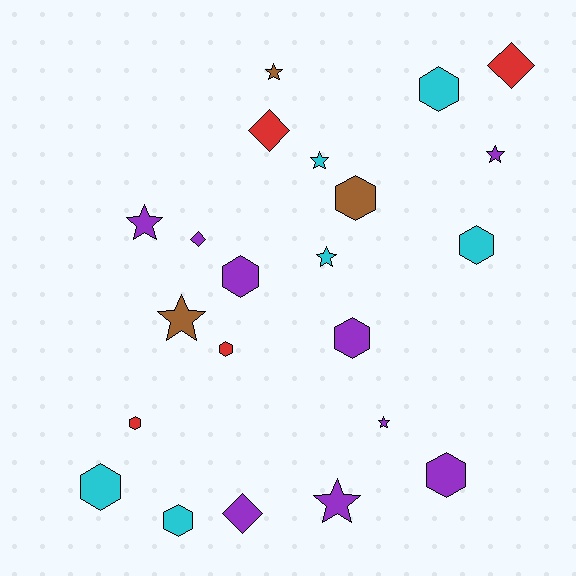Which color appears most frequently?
Purple, with 9 objects.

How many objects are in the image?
There are 22 objects.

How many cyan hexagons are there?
There are 4 cyan hexagons.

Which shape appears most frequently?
Hexagon, with 10 objects.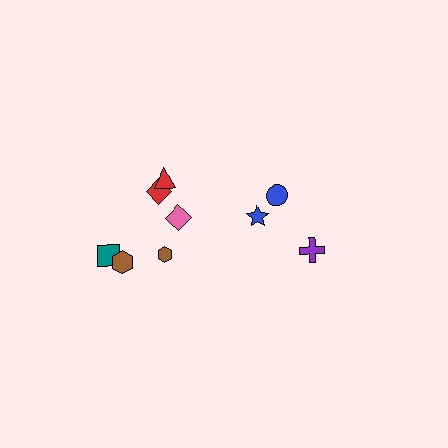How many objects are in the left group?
There are 6 objects.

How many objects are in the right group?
There are 3 objects.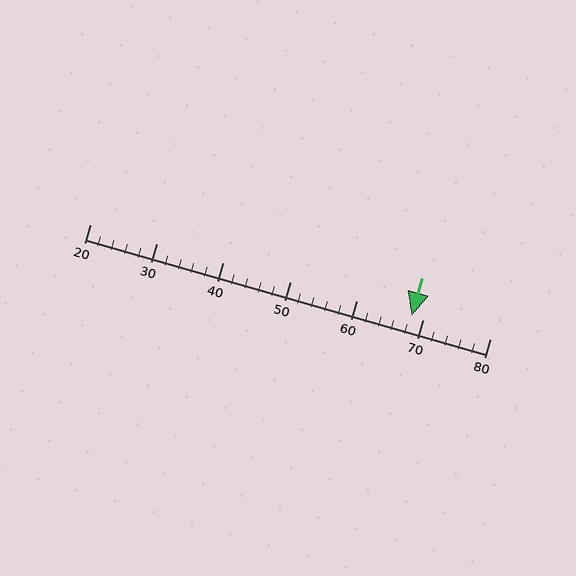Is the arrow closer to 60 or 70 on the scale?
The arrow is closer to 70.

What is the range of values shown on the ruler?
The ruler shows values from 20 to 80.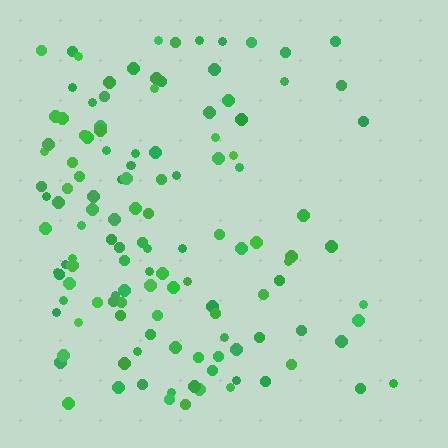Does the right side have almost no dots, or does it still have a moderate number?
Still a moderate number, just noticeably fewer than the left.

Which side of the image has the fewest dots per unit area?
The right.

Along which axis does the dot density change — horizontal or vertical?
Horizontal.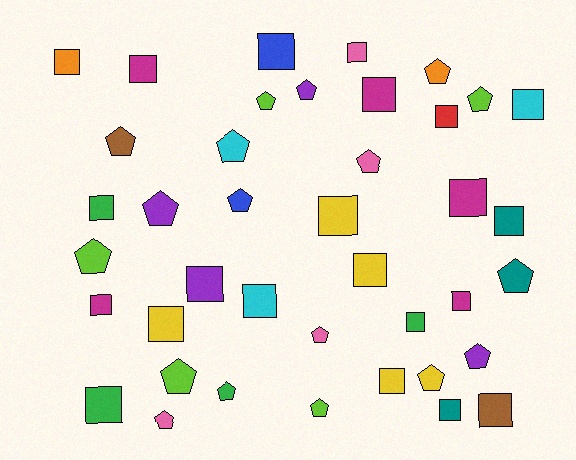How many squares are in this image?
There are 22 squares.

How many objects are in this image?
There are 40 objects.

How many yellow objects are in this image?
There are 5 yellow objects.